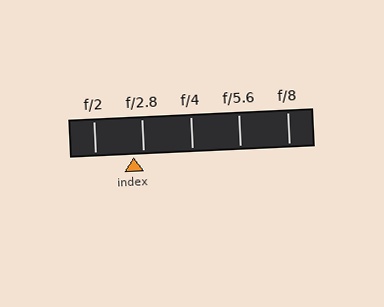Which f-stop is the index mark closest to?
The index mark is closest to f/2.8.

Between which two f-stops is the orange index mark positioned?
The index mark is between f/2 and f/2.8.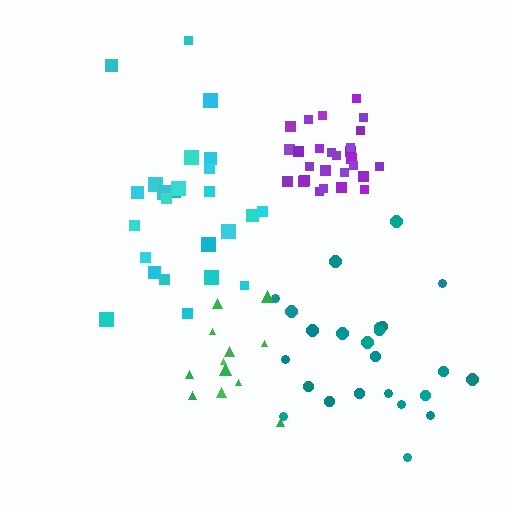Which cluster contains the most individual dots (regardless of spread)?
Purple (27).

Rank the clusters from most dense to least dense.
purple, cyan, green, teal.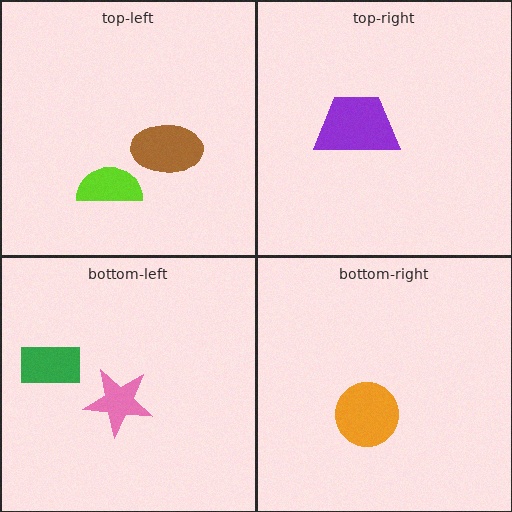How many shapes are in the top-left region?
2.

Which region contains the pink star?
The bottom-left region.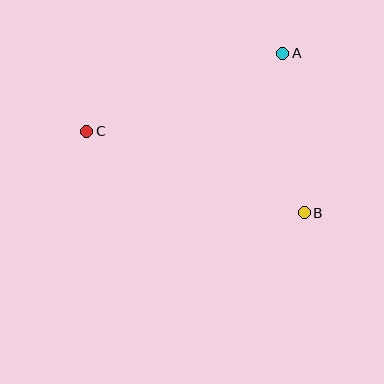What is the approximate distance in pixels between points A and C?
The distance between A and C is approximately 211 pixels.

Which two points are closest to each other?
Points A and B are closest to each other.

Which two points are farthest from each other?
Points B and C are farthest from each other.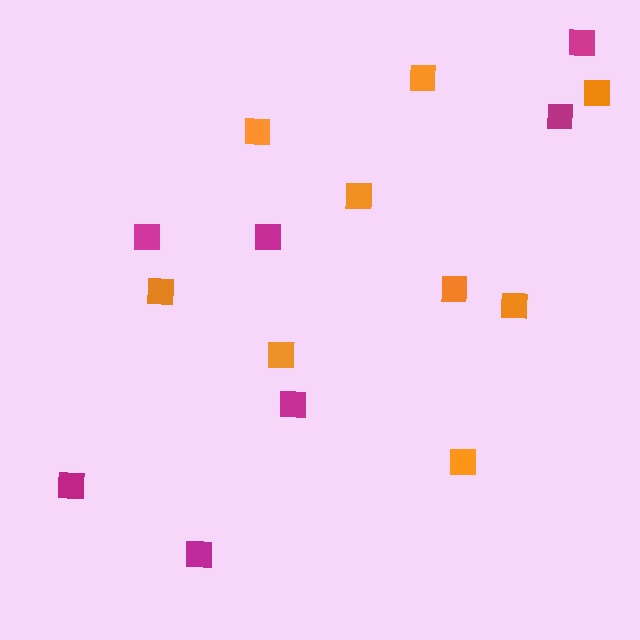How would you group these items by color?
There are 2 groups: one group of orange squares (9) and one group of magenta squares (7).